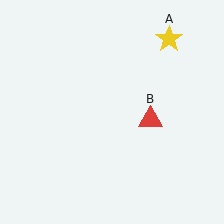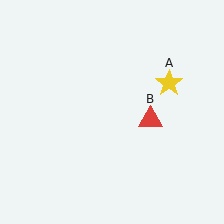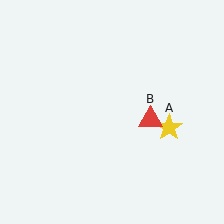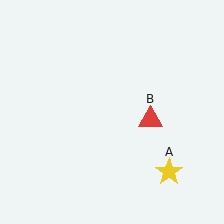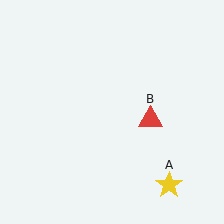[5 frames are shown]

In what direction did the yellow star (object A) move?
The yellow star (object A) moved down.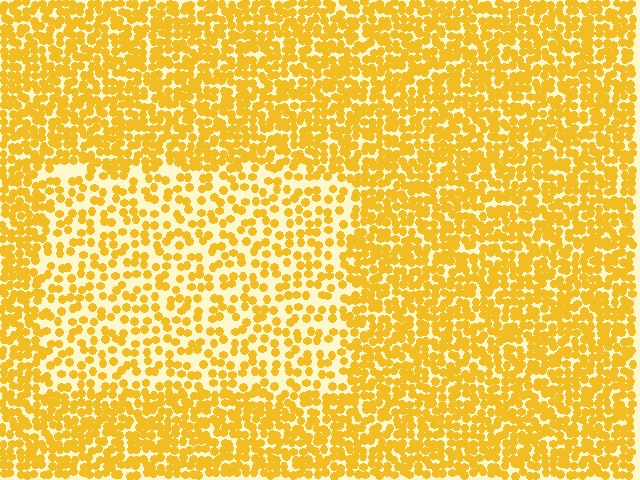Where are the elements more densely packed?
The elements are more densely packed outside the rectangle boundary.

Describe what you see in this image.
The image contains small yellow elements arranged at two different densities. A rectangle-shaped region is visible where the elements are less densely packed than the surrounding area.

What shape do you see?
I see a rectangle.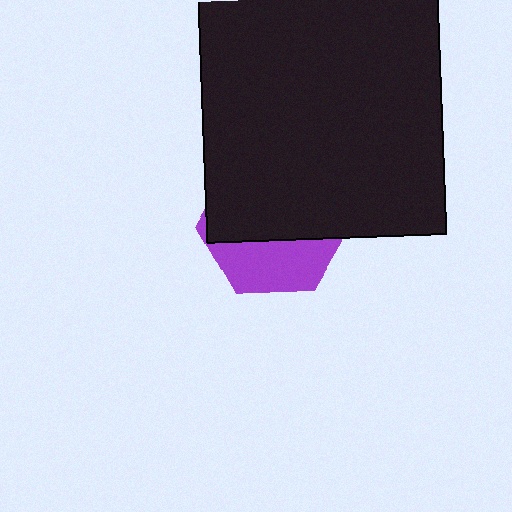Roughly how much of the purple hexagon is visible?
A small part of it is visible (roughly 36%).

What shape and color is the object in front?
The object in front is a black rectangle.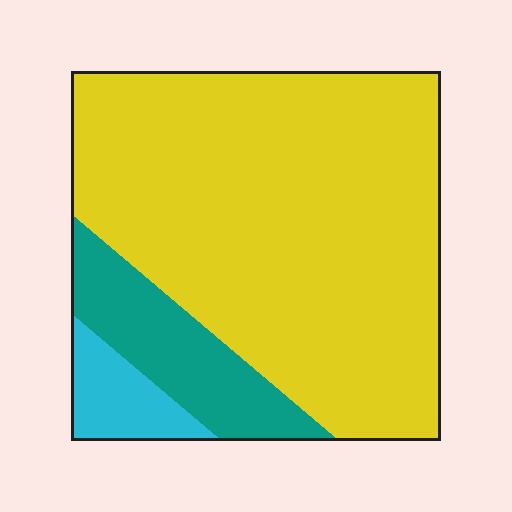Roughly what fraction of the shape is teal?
Teal takes up about one sixth (1/6) of the shape.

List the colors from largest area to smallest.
From largest to smallest: yellow, teal, cyan.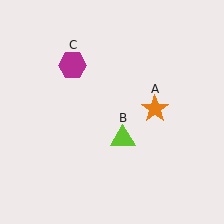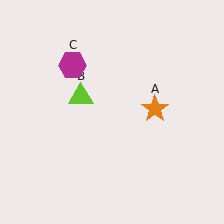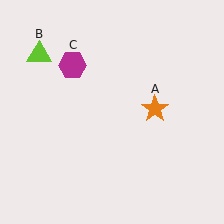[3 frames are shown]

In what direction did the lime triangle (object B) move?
The lime triangle (object B) moved up and to the left.